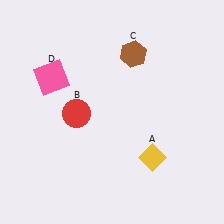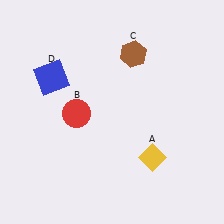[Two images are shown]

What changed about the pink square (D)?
In Image 1, D is pink. In Image 2, it changed to blue.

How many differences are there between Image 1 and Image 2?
There is 1 difference between the two images.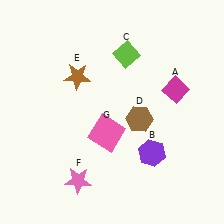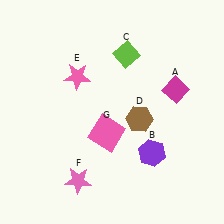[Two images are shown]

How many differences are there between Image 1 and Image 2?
There is 1 difference between the two images.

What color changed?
The star (E) changed from brown in Image 1 to pink in Image 2.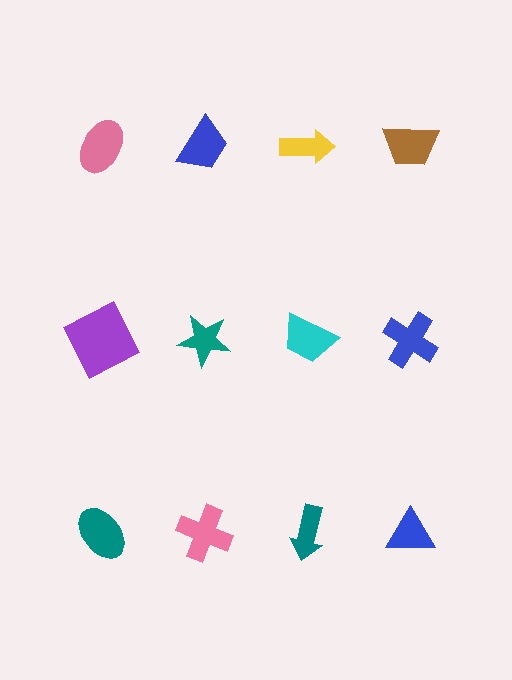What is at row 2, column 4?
A blue cross.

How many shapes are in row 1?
4 shapes.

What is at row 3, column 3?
A teal arrow.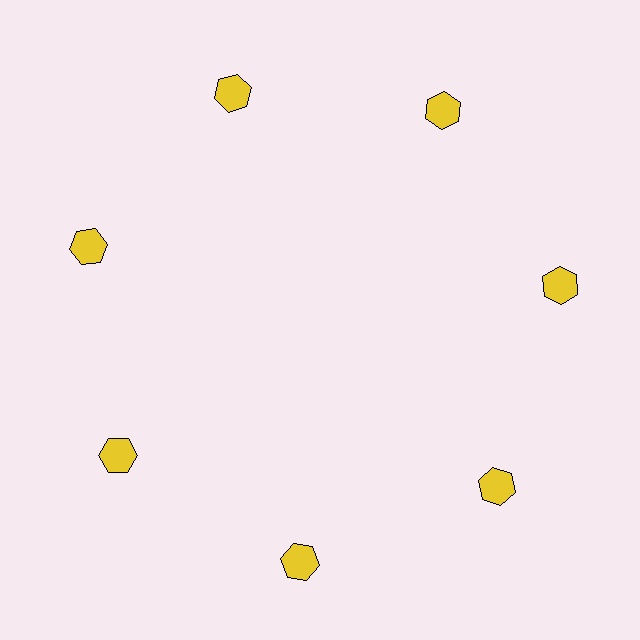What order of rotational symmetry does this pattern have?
This pattern has 7-fold rotational symmetry.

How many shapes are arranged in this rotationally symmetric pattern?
There are 7 shapes, arranged in 7 groups of 1.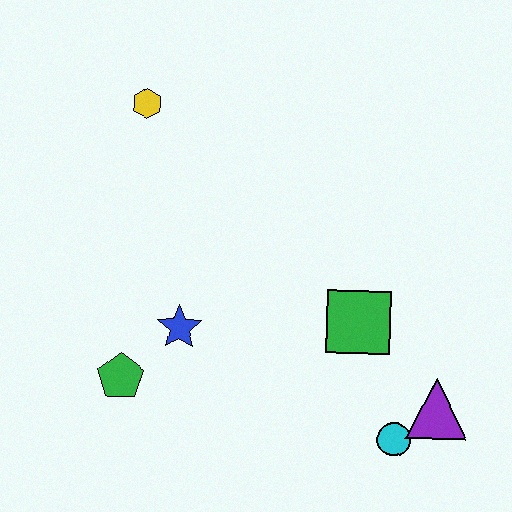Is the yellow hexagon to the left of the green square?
Yes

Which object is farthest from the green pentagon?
The purple triangle is farthest from the green pentagon.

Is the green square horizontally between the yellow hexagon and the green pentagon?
No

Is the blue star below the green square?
Yes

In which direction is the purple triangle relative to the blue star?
The purple triangle is to the right of the blue star.